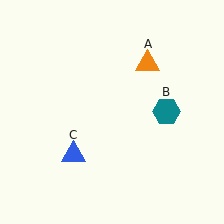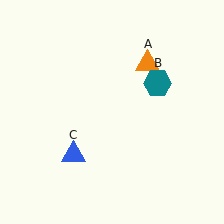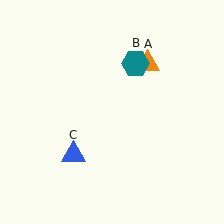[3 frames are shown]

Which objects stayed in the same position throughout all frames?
Orange triangle (object A) and blue triangle (object C) remained stationary.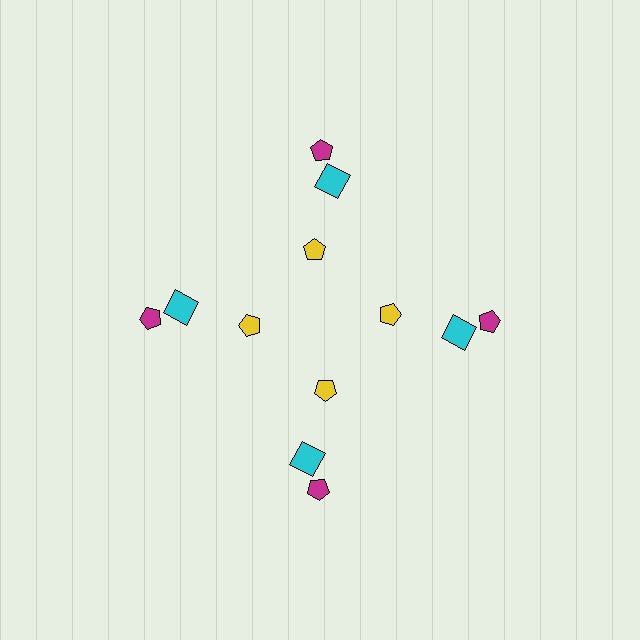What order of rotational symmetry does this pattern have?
This pattern has 4-fold rotational symmetry.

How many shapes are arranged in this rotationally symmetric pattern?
There are 12 shapes, arranged in 4 groups of 3.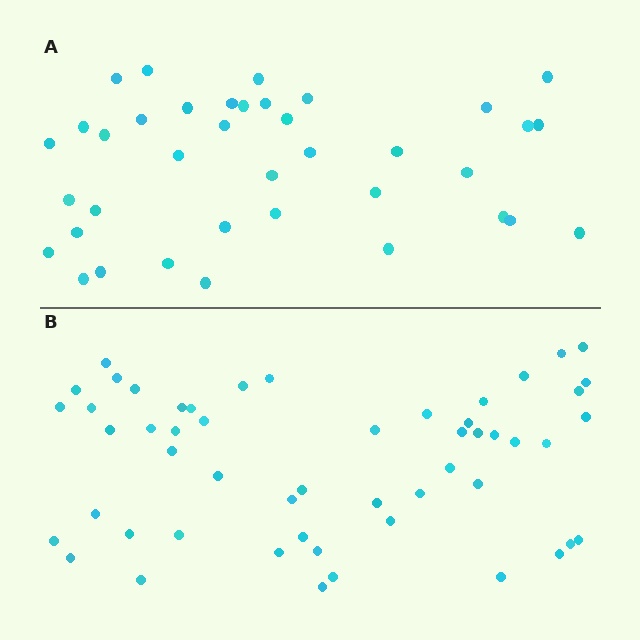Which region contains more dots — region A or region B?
Region B (the bottom region) has more dots.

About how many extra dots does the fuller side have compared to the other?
Region B has approximately 15 more dots than region A.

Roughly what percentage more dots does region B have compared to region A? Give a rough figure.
About 40% more.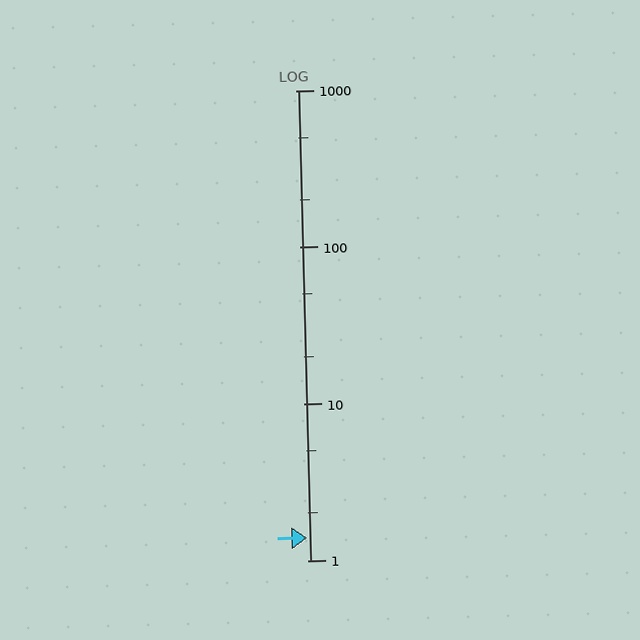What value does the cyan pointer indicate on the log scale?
The pointer indicates approximately 1.4.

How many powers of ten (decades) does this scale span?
The scale spans 3 decades, from 1 to 1000.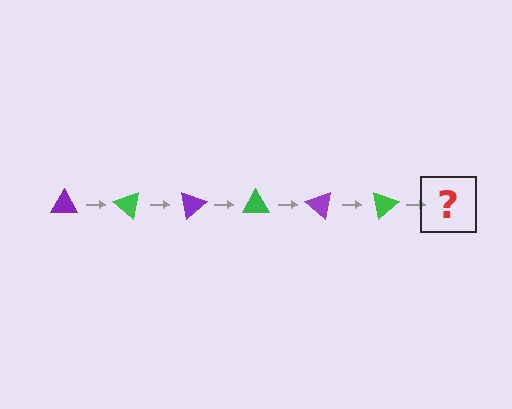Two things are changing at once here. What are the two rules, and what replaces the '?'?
The two rules are that it rotates 40 degrees each step and the color cycles through purple and green. The '?' should be a purple triangle, rotated 240 degrees from the start.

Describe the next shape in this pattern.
It should be a purple triangle, rotated 240 degrees from the start.